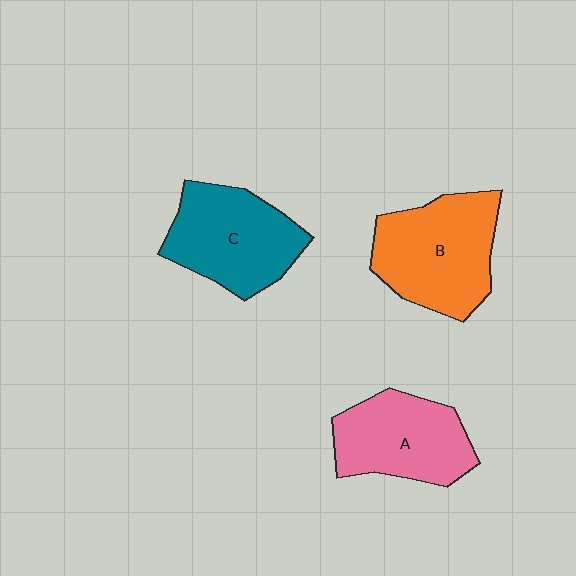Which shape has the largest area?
Shape B (orange).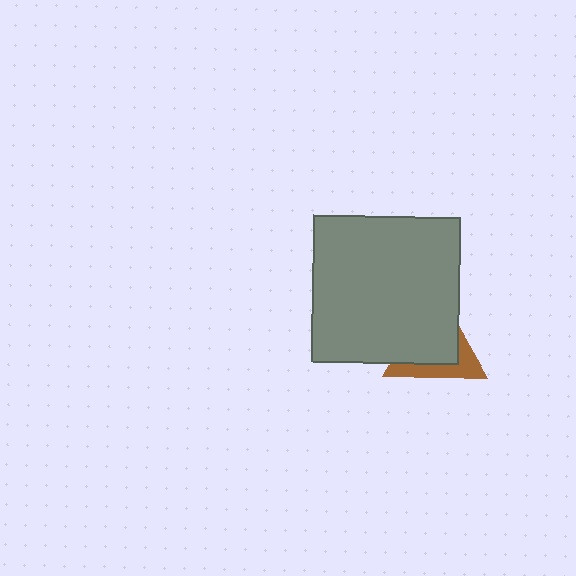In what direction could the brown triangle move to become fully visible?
The brown triangle could move toward the lower-right. That would shift it out from behind the gray square entirely.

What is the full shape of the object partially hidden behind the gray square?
The partially hidden object is a brown triangle.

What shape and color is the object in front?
The object in front is a gray square.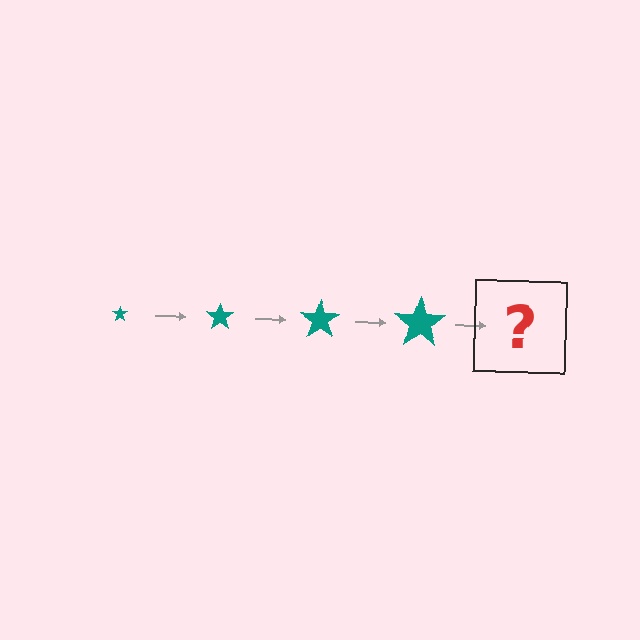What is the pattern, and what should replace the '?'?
The pattern is that the star gets progressively larger each step. The '?' should be a teal star, larger than the previous one.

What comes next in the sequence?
The next element should be a teal star, larger than the previous one.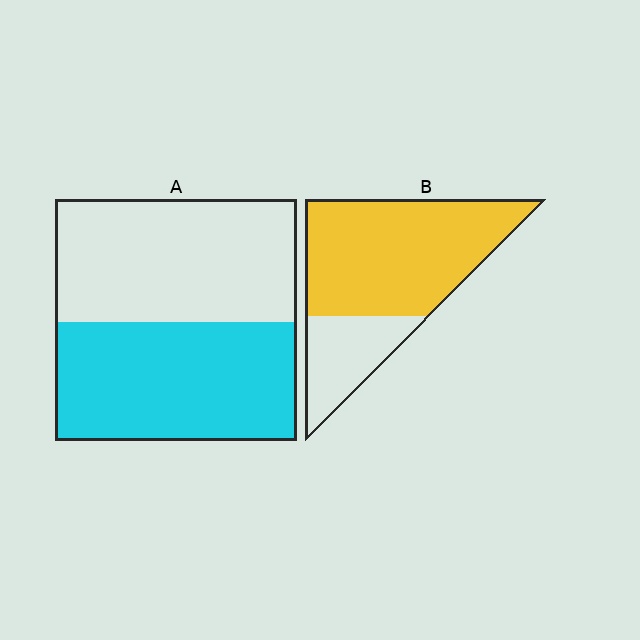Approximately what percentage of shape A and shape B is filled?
A is approximately 50% and B is approximately 75%.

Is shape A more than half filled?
Roughly half.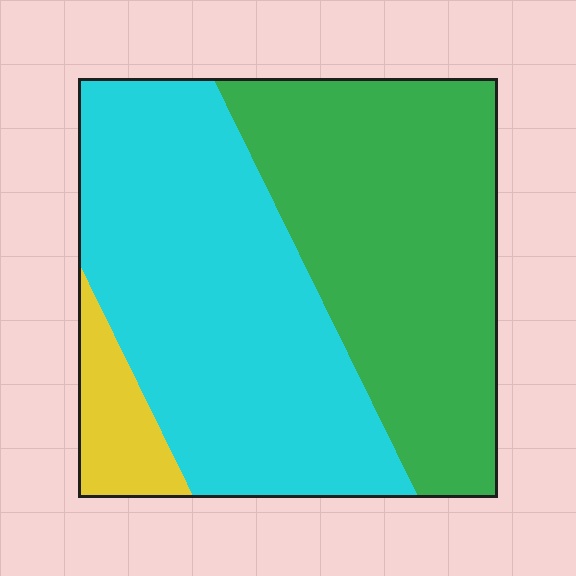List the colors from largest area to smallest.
From largest to smallest: cyan, green, yellow.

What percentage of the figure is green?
Green covers roughly 45% of the figure.